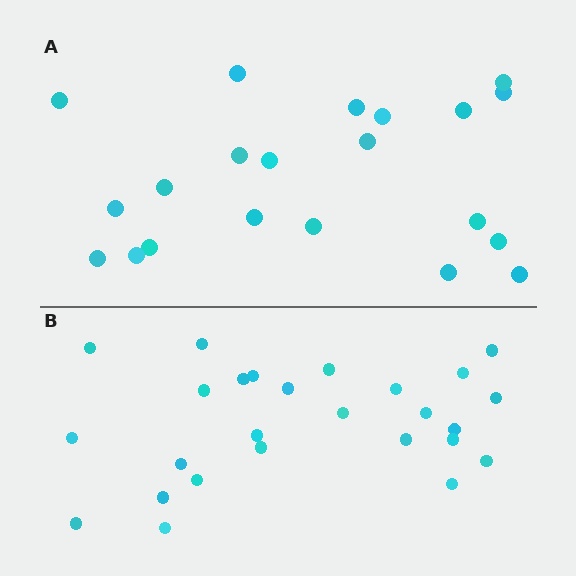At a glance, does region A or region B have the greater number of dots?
Region B (the bottom region) has more dots.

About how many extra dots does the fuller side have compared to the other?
Region B has about 5 more dots than region A.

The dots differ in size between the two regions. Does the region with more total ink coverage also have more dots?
No. Region A has more total ink coverage because its dots are larger, but region B actually contains more individual dots. Total area can be misleading — the number of items is what matters here.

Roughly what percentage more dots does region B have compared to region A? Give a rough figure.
About 25% more.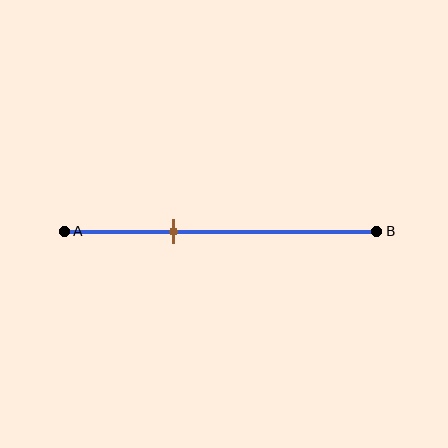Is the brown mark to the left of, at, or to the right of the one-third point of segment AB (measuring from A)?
The brown mark is approximately at the one-third point of segment AB.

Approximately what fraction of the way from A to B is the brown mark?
The brown mark is approximately 35% of the way from A to B.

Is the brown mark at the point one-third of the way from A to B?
Yes, the mark is approximately at the one-third point.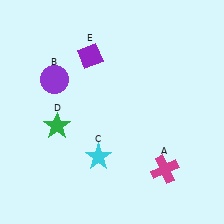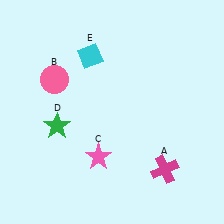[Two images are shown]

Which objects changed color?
B changed from purple to pink. C changed from cyan to pink. E changed from purple to cyan.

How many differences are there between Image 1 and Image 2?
There are 3 differences between the two images.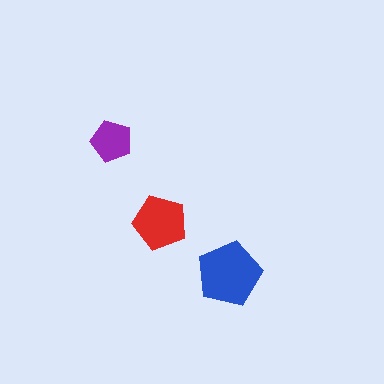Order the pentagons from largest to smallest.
the blue one, the red one, the purple one.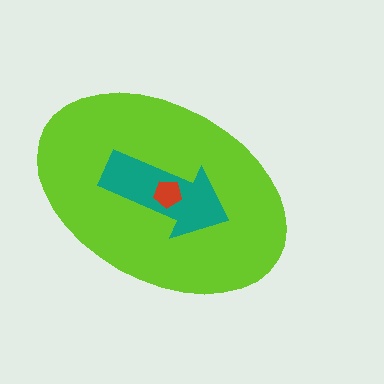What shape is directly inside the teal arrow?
The red pentagon.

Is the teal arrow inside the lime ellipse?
Yes.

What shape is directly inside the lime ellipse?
The teal arrow.